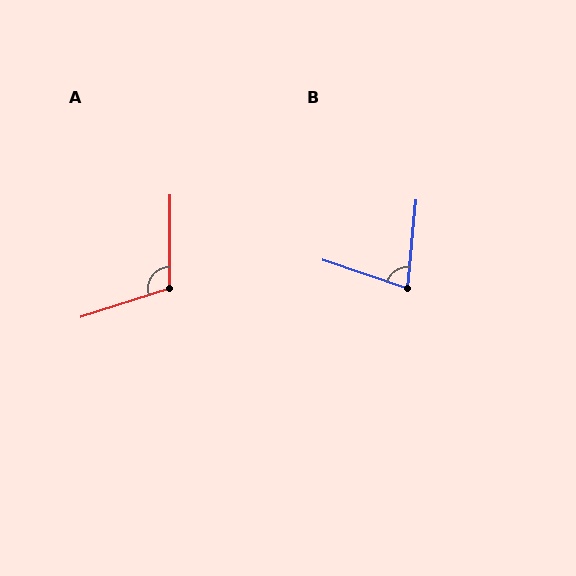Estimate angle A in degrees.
Approximately 108 degrees.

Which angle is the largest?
A, at approximately 108 degrees.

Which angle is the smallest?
B, at approximately 77 degrees.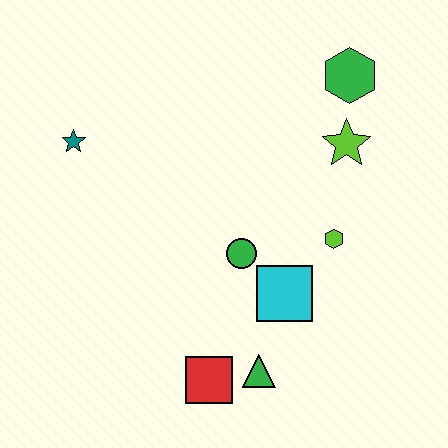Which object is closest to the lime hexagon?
The cyan square is closest to the lime hexagon.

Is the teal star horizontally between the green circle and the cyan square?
No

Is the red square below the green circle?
Yes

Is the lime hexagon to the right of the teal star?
Yes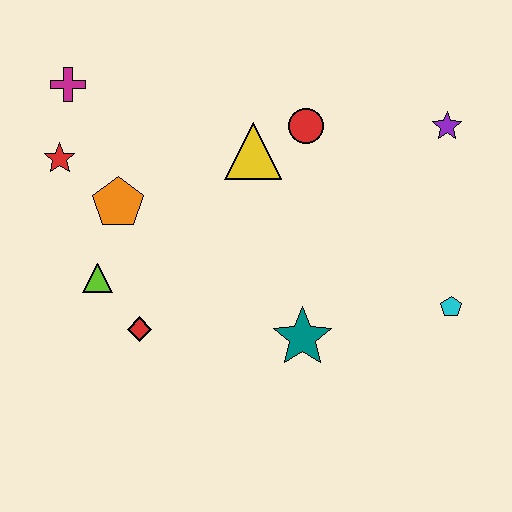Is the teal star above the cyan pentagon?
No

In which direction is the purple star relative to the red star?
The purple star is to the right of the red star.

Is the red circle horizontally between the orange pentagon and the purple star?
Yes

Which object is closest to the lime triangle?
The red diamond is closest to the lime triangle.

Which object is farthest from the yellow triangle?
The cyan pentagon is farthest from the yellow triangle.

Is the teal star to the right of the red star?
Yes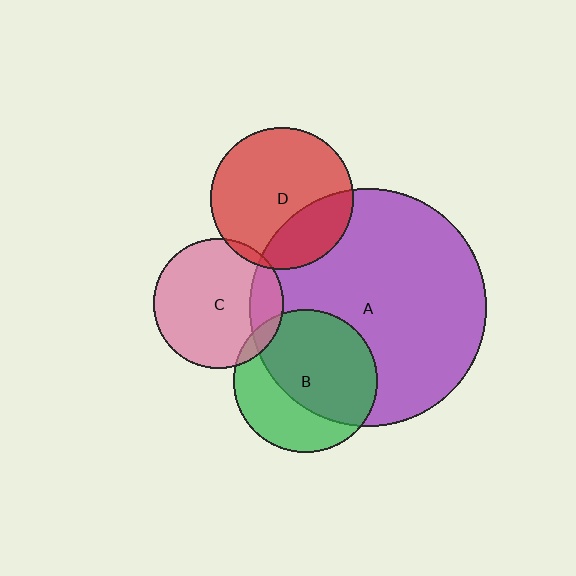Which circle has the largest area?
Circle A (purple).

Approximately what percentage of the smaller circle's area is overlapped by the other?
Approximately 5%.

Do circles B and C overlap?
Yes.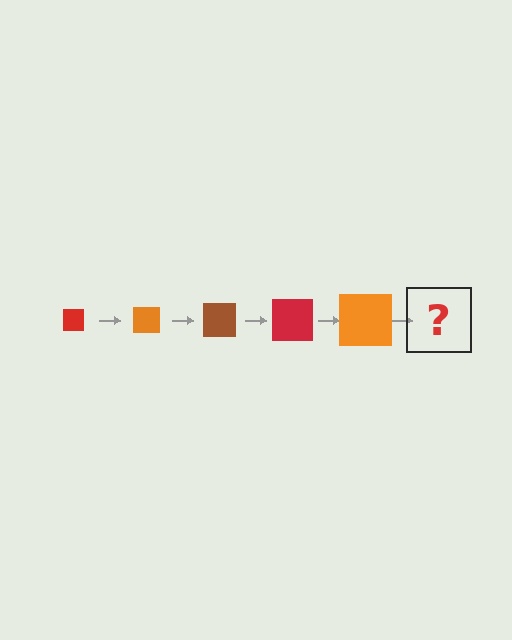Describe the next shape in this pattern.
It should be a brown square, larger than the previous one.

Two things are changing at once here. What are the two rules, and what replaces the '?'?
The two rules are that the square grows larger each step and the color cycles through red, orange, and brown. The '?' should be a brown square, larger than the previous one.